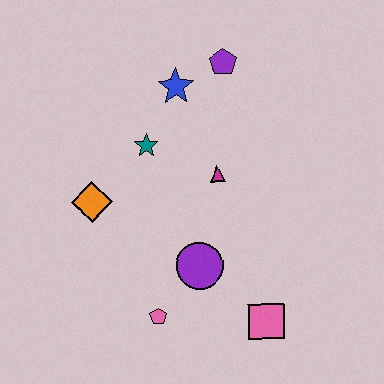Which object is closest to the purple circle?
The pink pentagon is closest to the purple circle.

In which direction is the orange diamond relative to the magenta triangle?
The orange diamond is to the left of the magenta triangle.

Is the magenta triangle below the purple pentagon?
Yes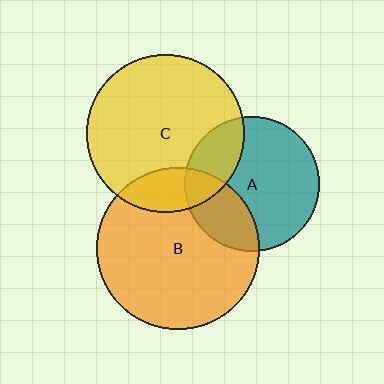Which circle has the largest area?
Circle B (orange).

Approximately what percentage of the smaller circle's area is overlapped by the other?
Approximately 15%.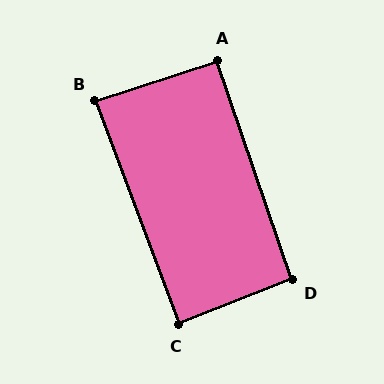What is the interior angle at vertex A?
Approximately 91 degrees (approximately right).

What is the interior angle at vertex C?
Approximately 89 degrees (approximately right).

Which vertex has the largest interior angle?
D, at approximately 93 degrees.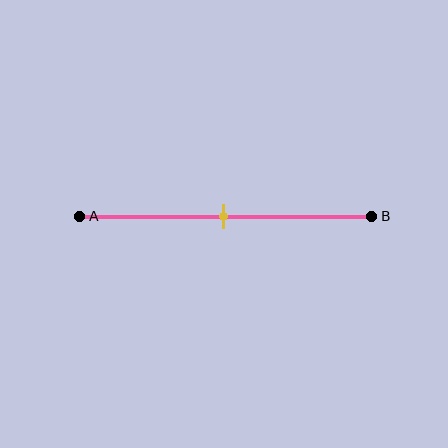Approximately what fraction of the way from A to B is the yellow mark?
The yellow mark is approximately 50% of the way from A to B.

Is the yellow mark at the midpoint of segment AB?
Yes, the mark is approximately at the midpoint.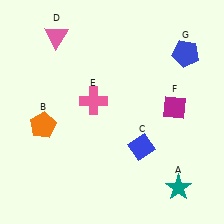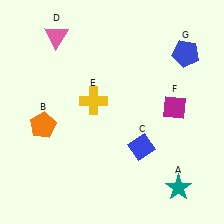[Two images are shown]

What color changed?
The cross (E) changed from pink in Image 1 to yellow in Image 2.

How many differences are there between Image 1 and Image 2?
There is 1 difference between the two images.